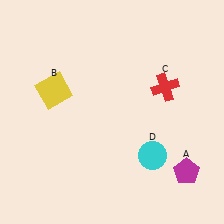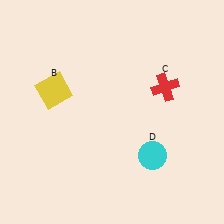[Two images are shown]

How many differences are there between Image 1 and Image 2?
There is 1 difference between the two images.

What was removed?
The magenta pentagon (A) was removed in Image 2.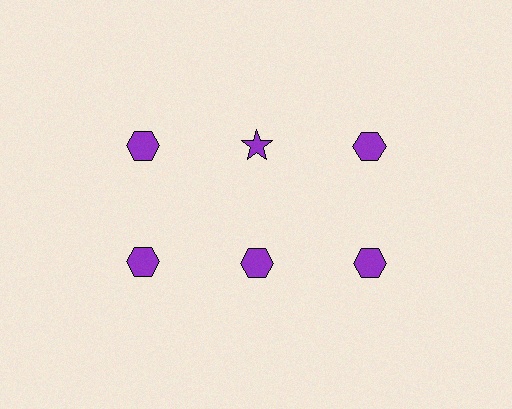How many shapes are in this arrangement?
There are 6 shapes arranged in a grid pattern.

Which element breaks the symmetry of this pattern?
The purple star in the top row, second from left column breaks the symmetry. All other shapes are purple hexagons.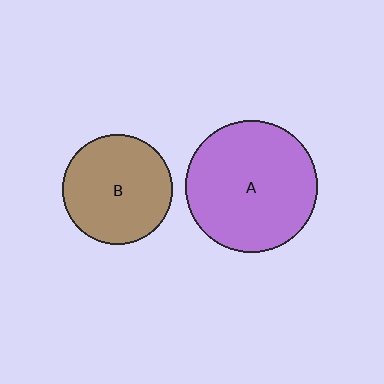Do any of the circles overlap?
No, none of the circles overlap.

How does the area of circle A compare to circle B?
Approximately 1.4 times.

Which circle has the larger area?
Circle A (purple).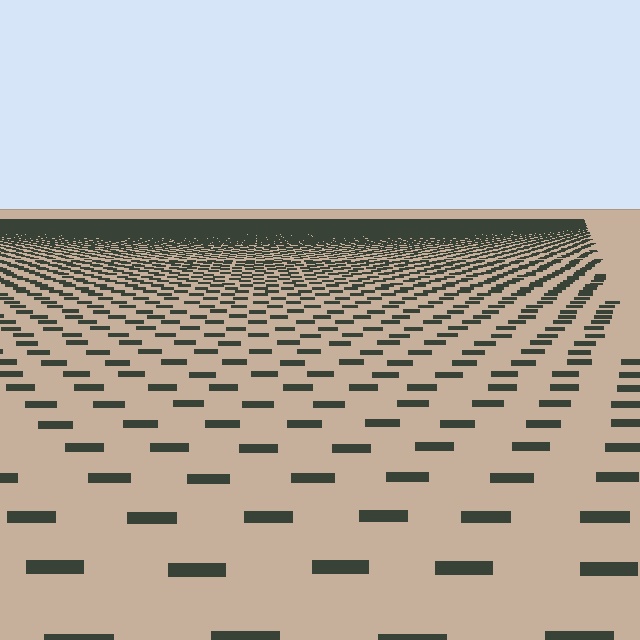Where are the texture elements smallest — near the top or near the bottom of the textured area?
Near the top.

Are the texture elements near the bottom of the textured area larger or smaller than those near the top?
Larger. Near the bottom, elements are closer to the viewer and appear at a bigger on-screen size.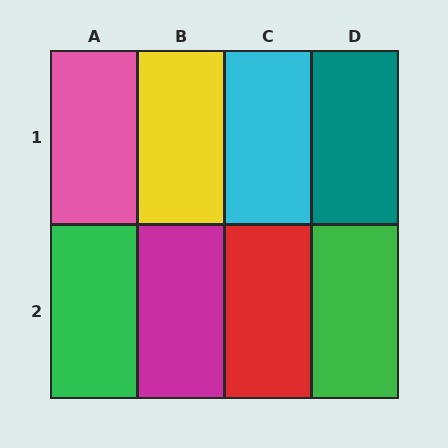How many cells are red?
1 cell is red.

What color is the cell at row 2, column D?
Green.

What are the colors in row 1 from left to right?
Pink, yellow, cyan, teal.